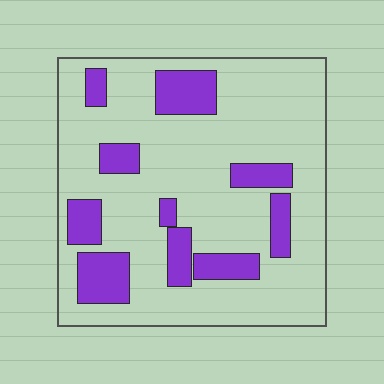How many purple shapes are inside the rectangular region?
10.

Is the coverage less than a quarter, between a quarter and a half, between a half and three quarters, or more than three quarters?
Less than a quarter.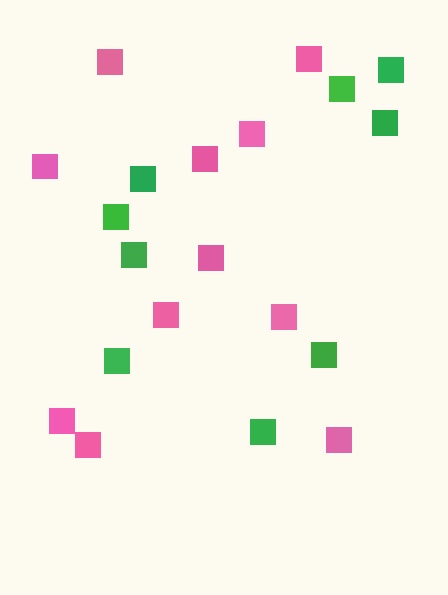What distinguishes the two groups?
There are 2 groups: one group of pink squares (11) and one group of green squares (9).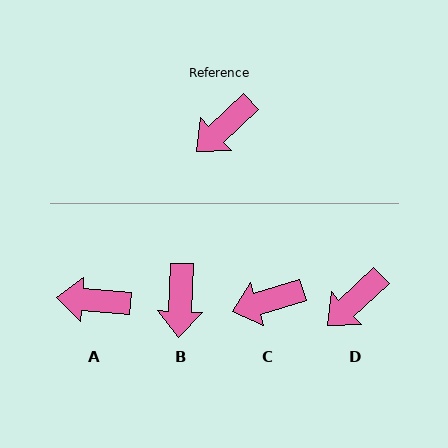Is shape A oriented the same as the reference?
No, it is off by about 47 degrees.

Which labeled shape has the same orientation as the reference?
D.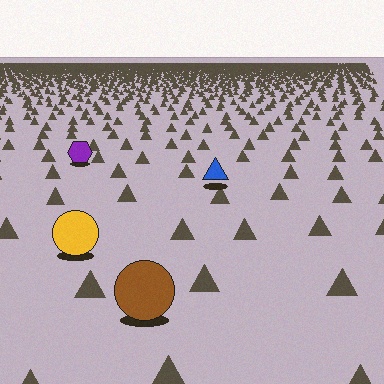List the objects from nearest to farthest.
From nearest to farthest: the brown circle, the yellow circle, the blue triangle, the purple hexagon.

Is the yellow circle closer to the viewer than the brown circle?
No. The brown circle is closer — you can tell from the texture gradient: the ground texture is coarser near it.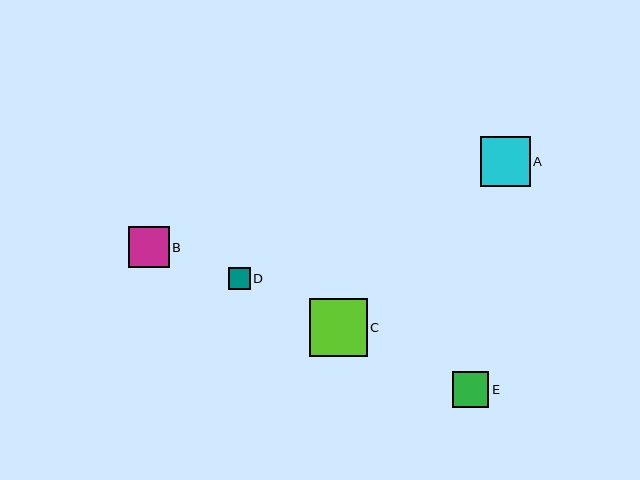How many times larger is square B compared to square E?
Square B is approximately 1.2 times the size of square E.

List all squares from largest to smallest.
From largest to smallest: C, A, B, E, D.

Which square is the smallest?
Square D is the smallest with a size of approximately 22 pixels.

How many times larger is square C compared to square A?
Square C is approximately 1.2 times the size of square A.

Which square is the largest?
Square C is the largest with a size of approximately 58 pixels.